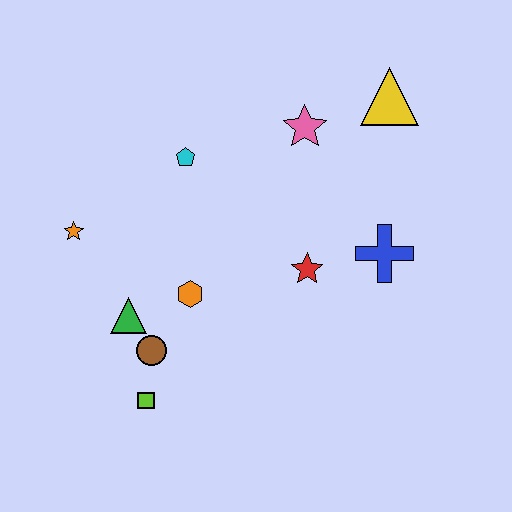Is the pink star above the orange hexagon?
Yes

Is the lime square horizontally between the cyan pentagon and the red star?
No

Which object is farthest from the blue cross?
The orange star is farthest from the blue cross.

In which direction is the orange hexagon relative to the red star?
The orange hexagon is to the left of the red star.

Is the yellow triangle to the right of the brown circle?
Yes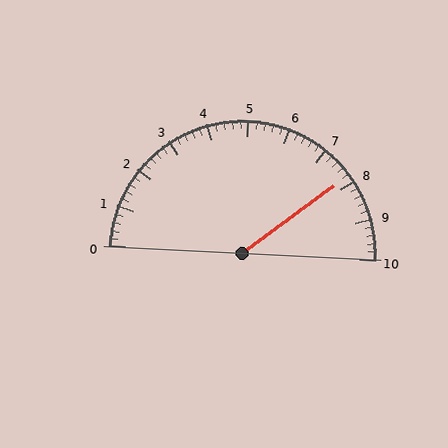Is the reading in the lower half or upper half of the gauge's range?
The reading is in the upper half of the range (0 to 10).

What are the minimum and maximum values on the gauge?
The gauge ranges from 0 to 10.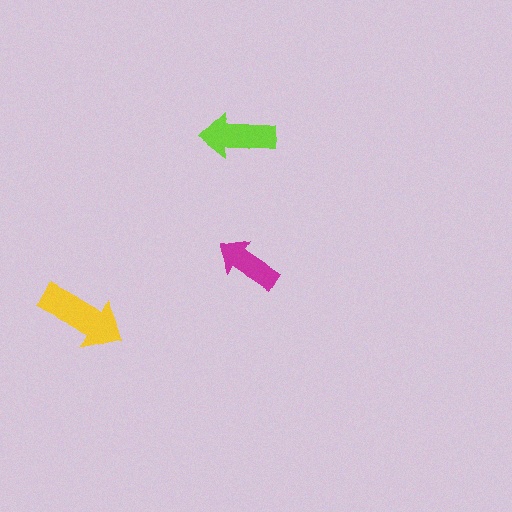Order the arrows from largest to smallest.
the yellow one, the lime one, the magenta one.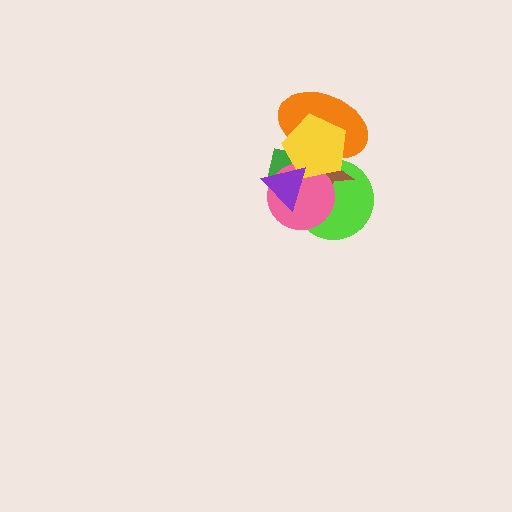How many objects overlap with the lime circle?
6 objects overlap with the lime circle.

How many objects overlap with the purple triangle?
5 objects overlap with the purple triangle.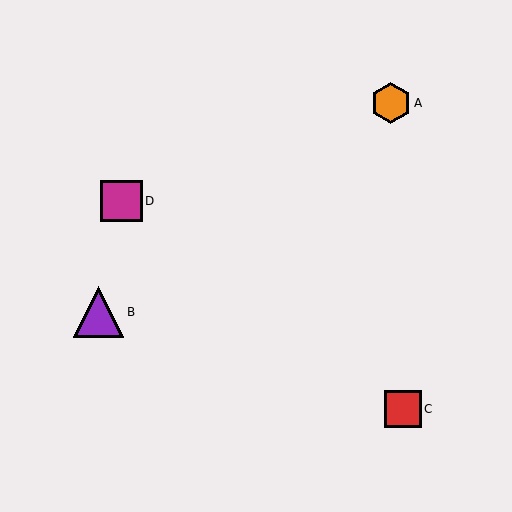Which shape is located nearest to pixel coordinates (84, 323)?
The purple triangle (labeled B) at (99, 312) is nearest to that location.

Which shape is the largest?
The purple triangle (labeled B) is the largest.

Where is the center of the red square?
The center of the red square is at (403, 409).